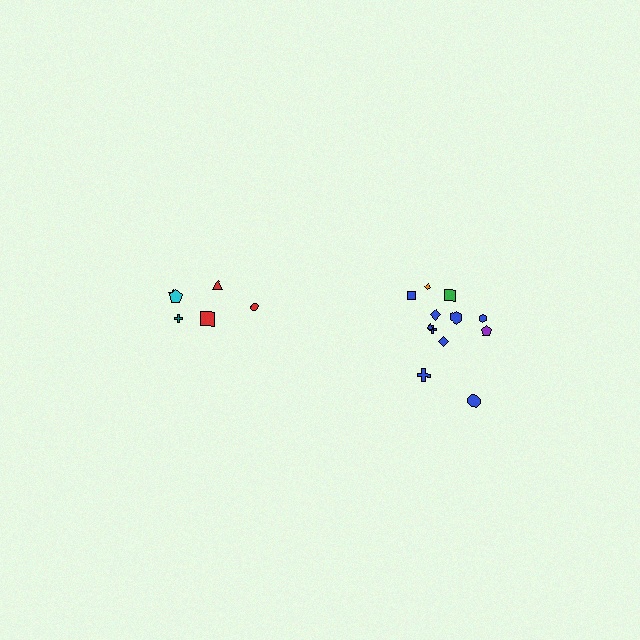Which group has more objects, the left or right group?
The right group.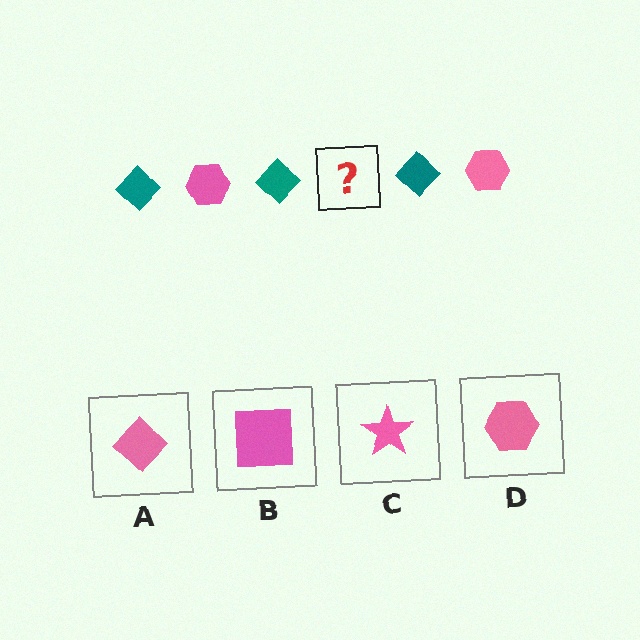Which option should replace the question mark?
Option D.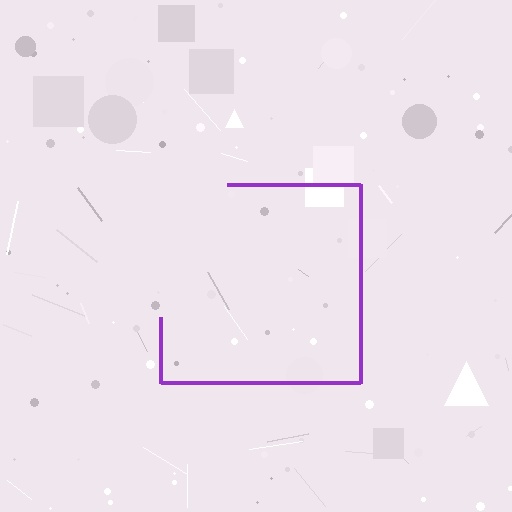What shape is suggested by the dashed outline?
The dashed outline suggests a square.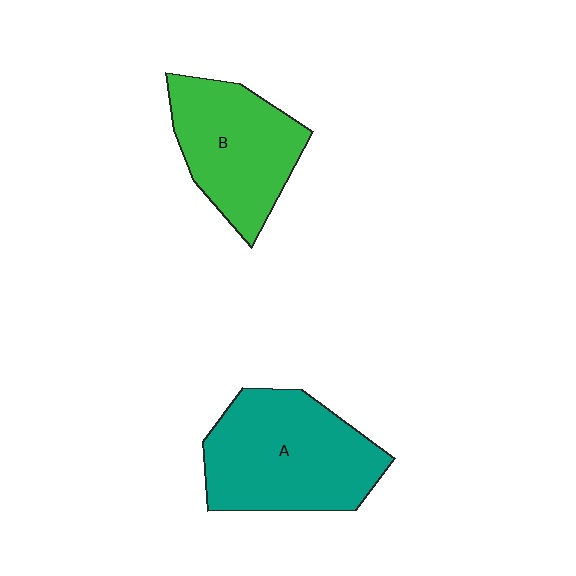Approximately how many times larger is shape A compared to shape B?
Approximately 1.2 times.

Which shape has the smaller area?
Shape B (green).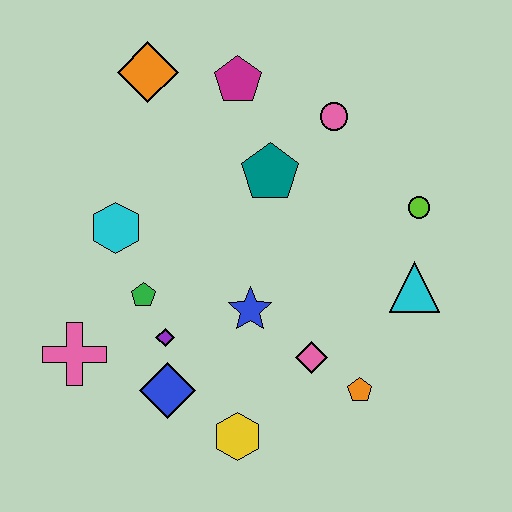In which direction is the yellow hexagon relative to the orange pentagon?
The yellow hexagon is to the left of the orange pentagon.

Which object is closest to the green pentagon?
The purple diamond is closest to the green pentagon.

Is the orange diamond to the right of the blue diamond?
No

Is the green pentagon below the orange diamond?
Yes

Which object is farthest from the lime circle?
The pink cross is farthest from the lime circle.